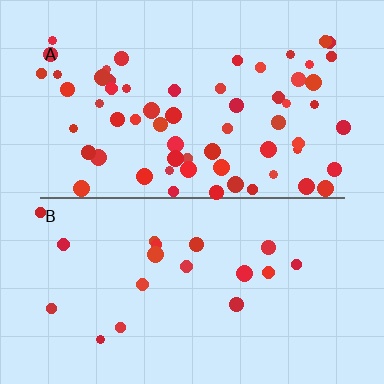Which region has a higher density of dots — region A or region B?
A (the top).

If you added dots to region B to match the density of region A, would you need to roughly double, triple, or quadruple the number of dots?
Approximately triple.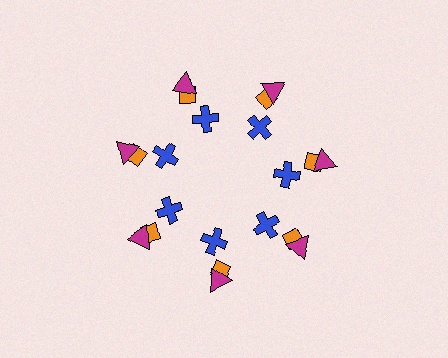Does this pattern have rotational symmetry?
Yes, this pattern has 7-fold rotational symmetry. It looks the same after rotating 51 degrees around the center.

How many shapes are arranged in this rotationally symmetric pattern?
There are 21 shapes, arranged in 7 groups of 3.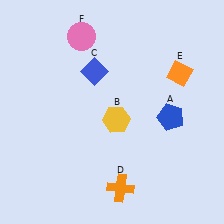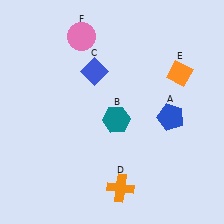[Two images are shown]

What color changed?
The hexagon (B) changed from yellow in Image 1 to teal in Image 2.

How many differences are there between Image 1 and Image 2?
There is 1 difference between the two images.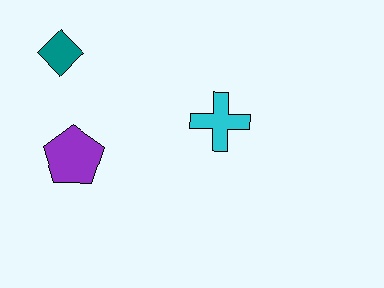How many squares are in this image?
There are no squares.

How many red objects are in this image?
There are no red objects.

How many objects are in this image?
There are 3 objects.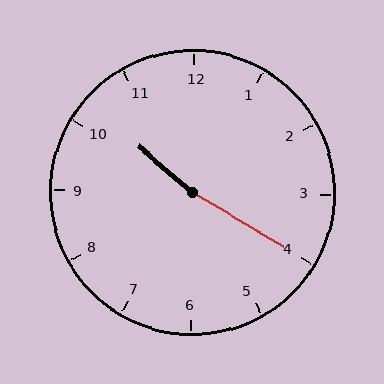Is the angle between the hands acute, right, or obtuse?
It is obtuse.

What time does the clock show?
10:20.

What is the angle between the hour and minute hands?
Approximately 170 degrees.